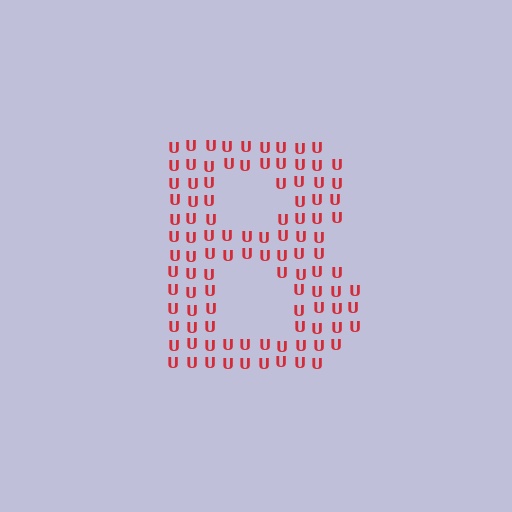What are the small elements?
The small elements are letter U's.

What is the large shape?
The large shape is the letter B.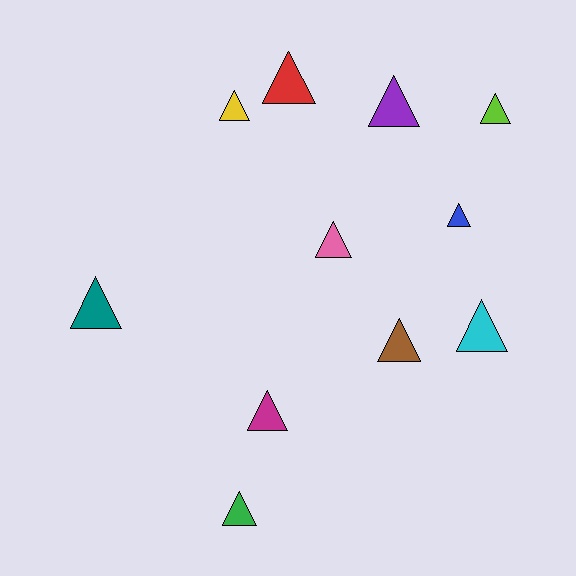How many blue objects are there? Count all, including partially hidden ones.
There is 1 blue object.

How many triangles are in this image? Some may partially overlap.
There are 11 triangles.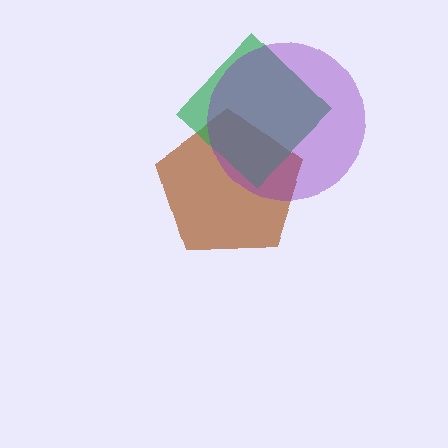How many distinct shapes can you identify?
There are 3 distinct shapes: a brown pentagon, a green diamond, a purple circle.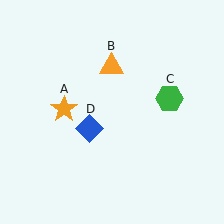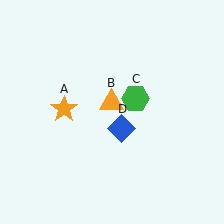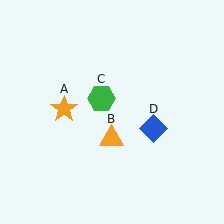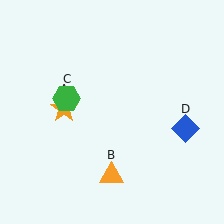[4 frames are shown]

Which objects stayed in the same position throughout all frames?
Orange star (object A) remained stationary.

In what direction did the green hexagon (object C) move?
The green hexagon (object C) moved left.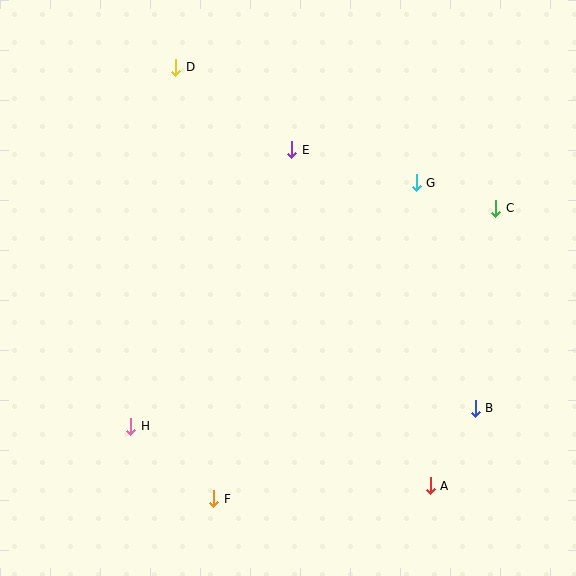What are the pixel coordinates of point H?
Point H is at (131, 426).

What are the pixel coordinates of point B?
Point B is at (475, 408).